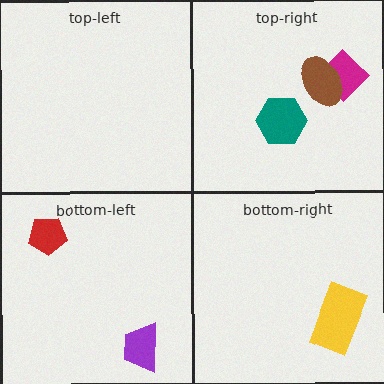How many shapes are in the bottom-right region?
1.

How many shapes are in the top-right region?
3.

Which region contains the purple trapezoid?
The bottom-left region.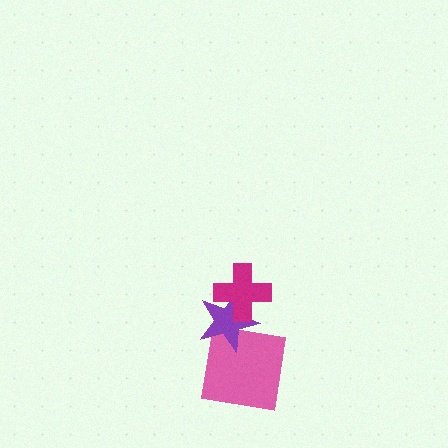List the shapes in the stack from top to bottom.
From top to bottom: the magenta cross, the purple star, the pink square.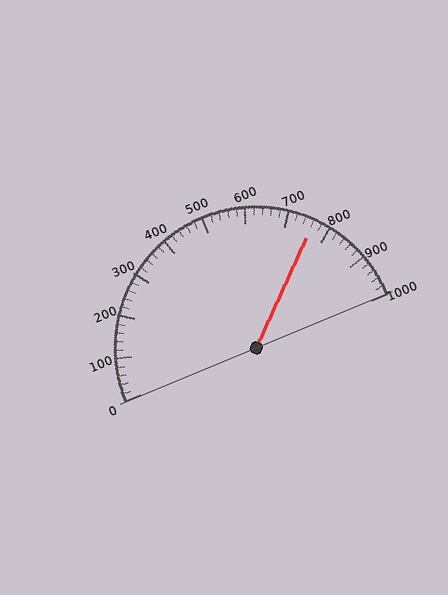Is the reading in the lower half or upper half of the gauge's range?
The reading is in the upper half of the range (0 to 1000).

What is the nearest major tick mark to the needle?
The nearest major tick mark is 800.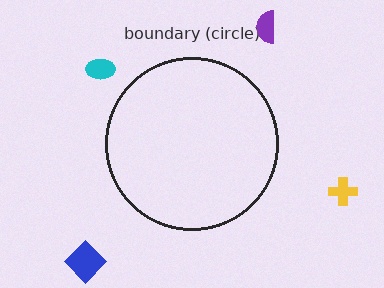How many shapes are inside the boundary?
0 inside, 4 outside.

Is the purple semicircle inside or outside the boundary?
Outside.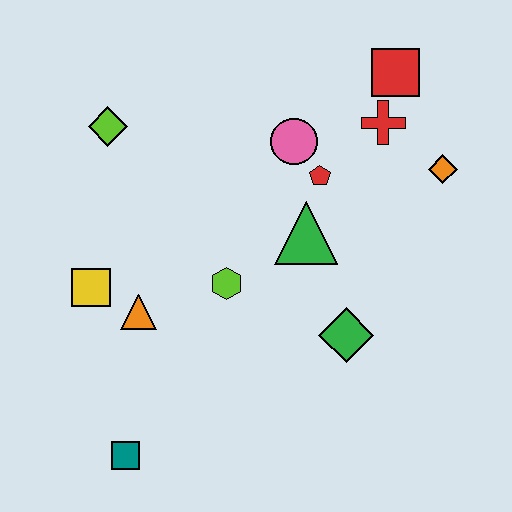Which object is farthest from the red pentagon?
The teal square is farthest from the red pentagon.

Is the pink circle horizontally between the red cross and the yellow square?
Yes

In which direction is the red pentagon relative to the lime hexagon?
The red pentagon is above the lime hexagon.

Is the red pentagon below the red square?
Yes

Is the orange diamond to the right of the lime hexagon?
Yes